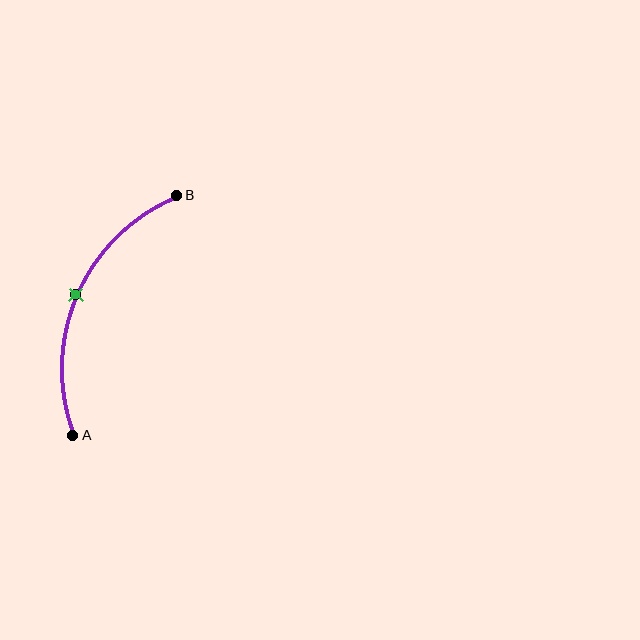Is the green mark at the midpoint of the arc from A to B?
Yes. The green mark lies on the arc at equal arc-length from both A and B — it is the arc midpoint.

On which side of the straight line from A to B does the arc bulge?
The arc bulges to the left of the straight line connecting A and B.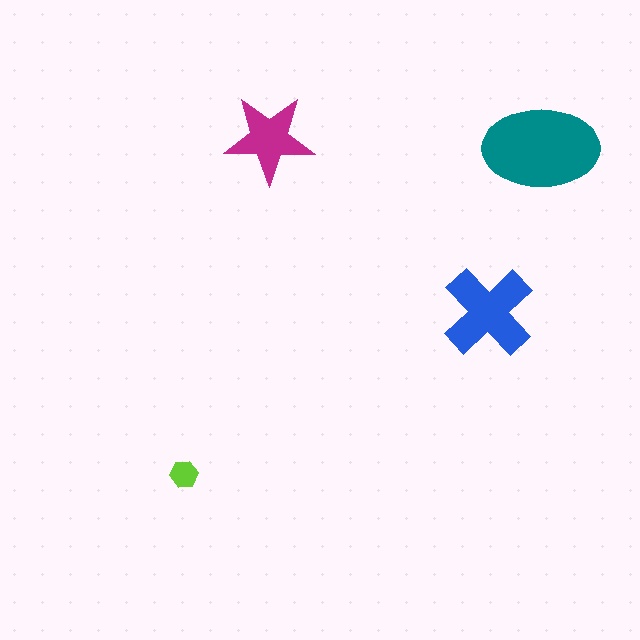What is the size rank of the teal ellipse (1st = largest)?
1st.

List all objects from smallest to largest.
The lime hexagon, the magenta star, the blue cross, the teal ellipse.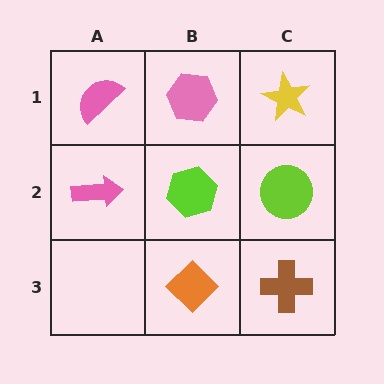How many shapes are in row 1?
3 shapes.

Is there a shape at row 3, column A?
No, that cell is empty.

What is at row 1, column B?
A pink hexagon.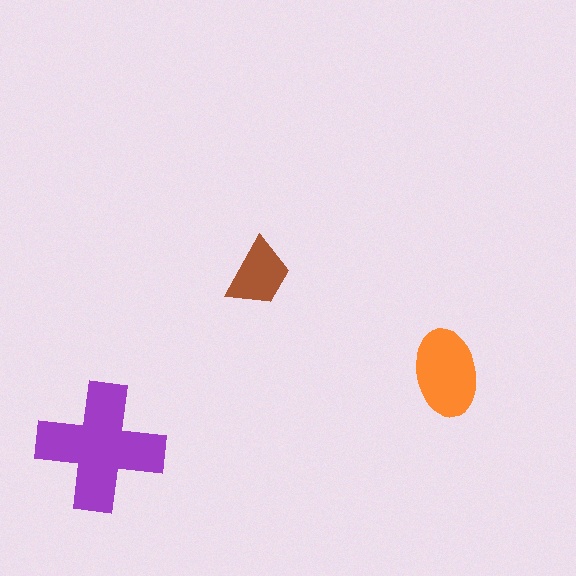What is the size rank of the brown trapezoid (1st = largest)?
3rd.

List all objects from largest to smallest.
The purple cross, the orange ellipse, the brown trapezoid.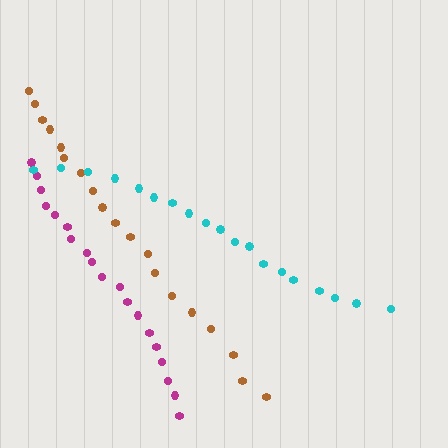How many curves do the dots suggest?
There are 3 distinct paths.